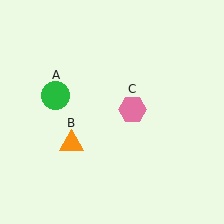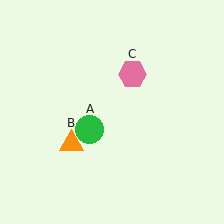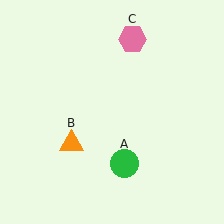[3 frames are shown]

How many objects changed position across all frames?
2 objects changed position: green circle (object A), pink hexagon (object C).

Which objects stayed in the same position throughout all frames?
Orange triangle (object B) remained stationary.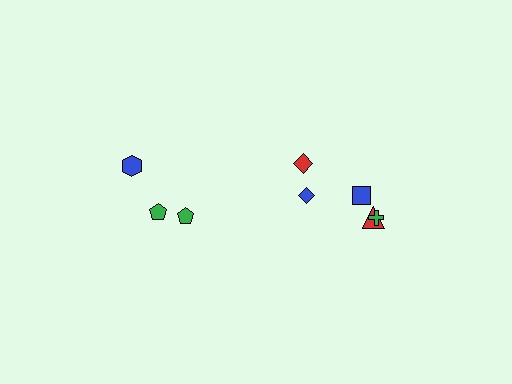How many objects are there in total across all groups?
There are 8 objects.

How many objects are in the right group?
There are 5 objects.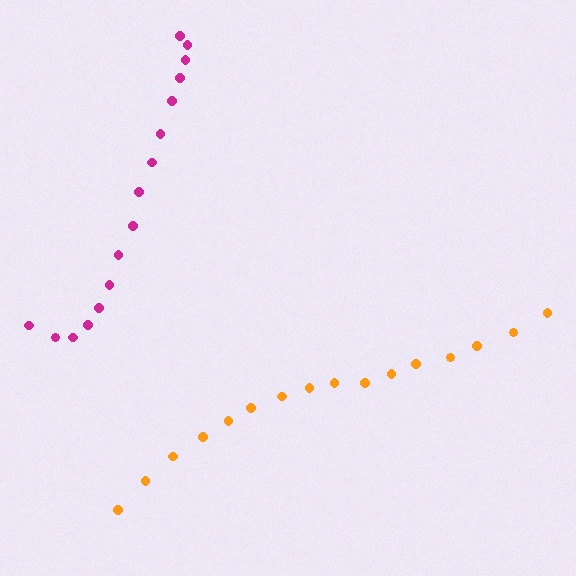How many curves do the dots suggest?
There are 2 distinct paths.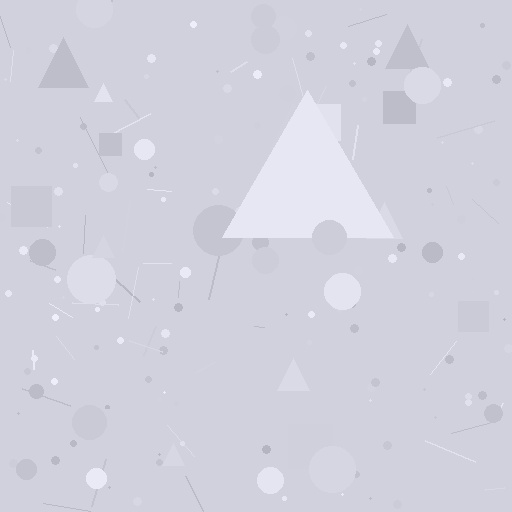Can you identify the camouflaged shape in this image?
The camouflaged shape is a triangle.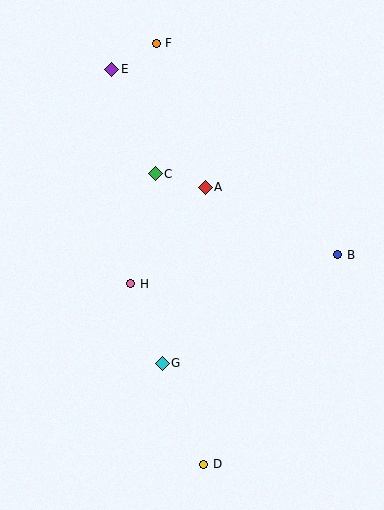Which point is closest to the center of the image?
Point H at (131, 284) is closest to the center.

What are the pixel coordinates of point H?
Point H is at (131, 284).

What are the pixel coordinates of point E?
Point E is at (112, 69).